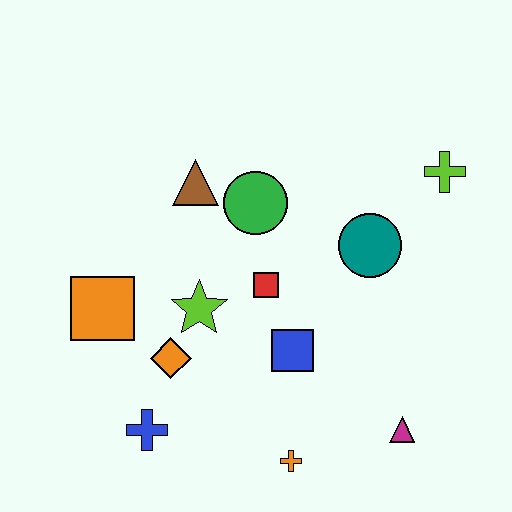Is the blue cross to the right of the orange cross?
No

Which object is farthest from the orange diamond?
The lime cross is farthest from the orange diamond.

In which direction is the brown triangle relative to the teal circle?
The brown triangle is to the left of the teal circle.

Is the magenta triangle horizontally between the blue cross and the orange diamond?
No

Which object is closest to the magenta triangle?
The orange cross is closest to the magenta triangle.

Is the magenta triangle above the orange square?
No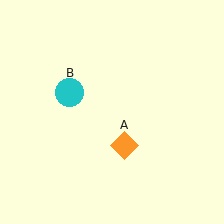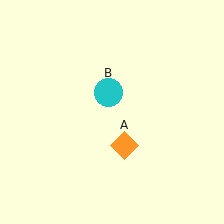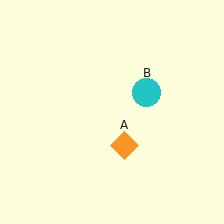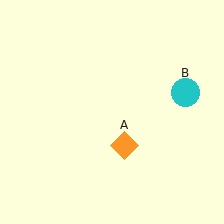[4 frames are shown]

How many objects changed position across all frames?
1 object changed position: cyan circle (object B).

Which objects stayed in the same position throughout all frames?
Orange diamond (object A) remained stationary.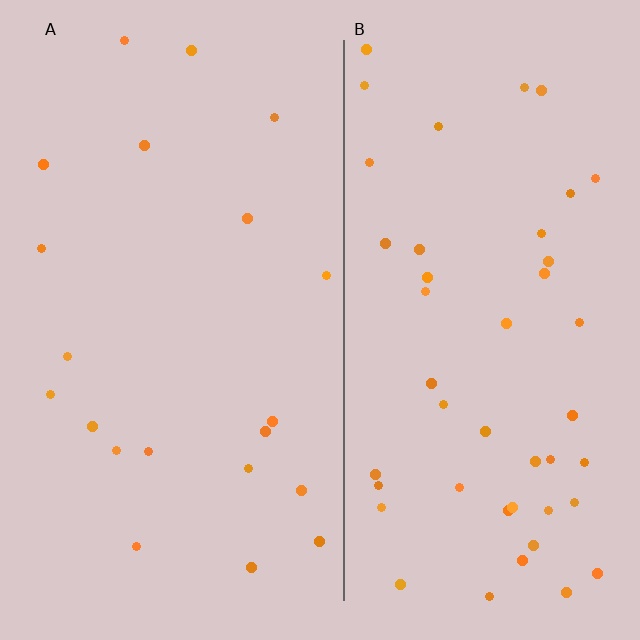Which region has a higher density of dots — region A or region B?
B (the right).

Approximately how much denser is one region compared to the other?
Approximately 2.3× — region B over region A.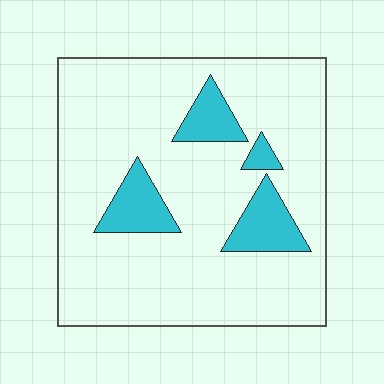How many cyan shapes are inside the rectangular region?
4.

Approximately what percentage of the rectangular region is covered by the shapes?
Approximately 15%.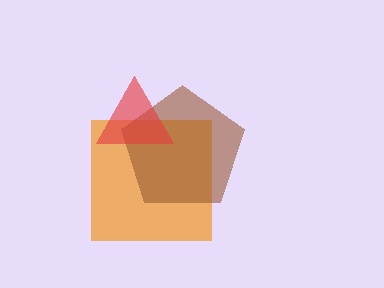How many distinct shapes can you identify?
There are 3 distinct shapes: an orange square, a brown pentagon, a red triangle.